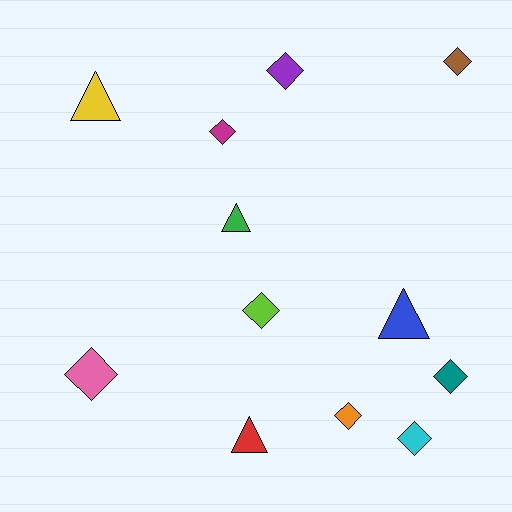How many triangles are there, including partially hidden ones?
There are 4 triangles.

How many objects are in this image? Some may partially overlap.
There are 12 objects.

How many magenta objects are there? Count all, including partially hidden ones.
There is 1 magenta object.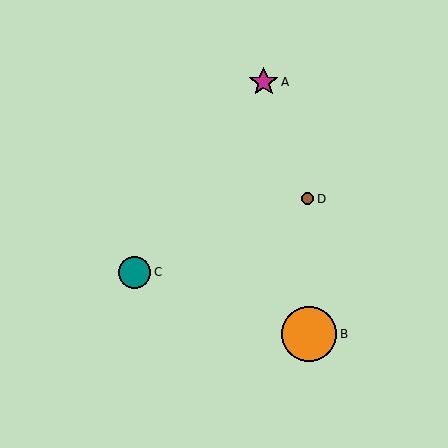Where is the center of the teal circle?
The center of the teal circle is at (135, 272).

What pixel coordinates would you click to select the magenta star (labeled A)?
Click at (264, 82) to select the magenta star A.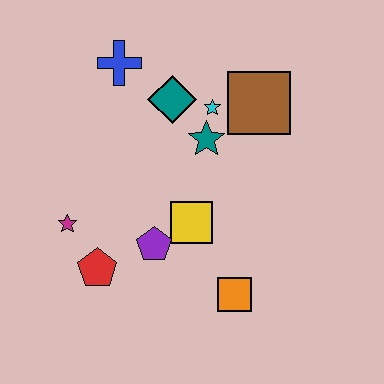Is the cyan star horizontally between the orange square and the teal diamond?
Yes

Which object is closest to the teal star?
The cyan star is closest to the teal star.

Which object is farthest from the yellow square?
The blue cross is farthest from the yellow square.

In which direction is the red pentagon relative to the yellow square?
The red pentagon is to the left of the yellow square.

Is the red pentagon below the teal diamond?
Yes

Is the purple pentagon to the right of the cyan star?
No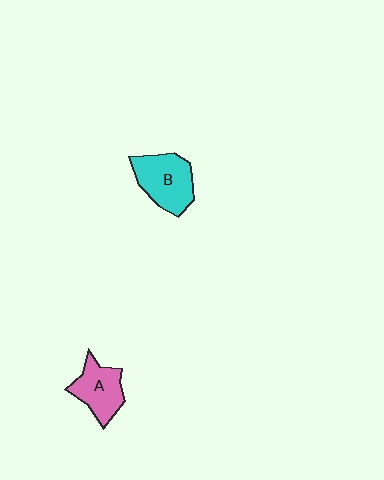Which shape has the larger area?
Shape B (cyan).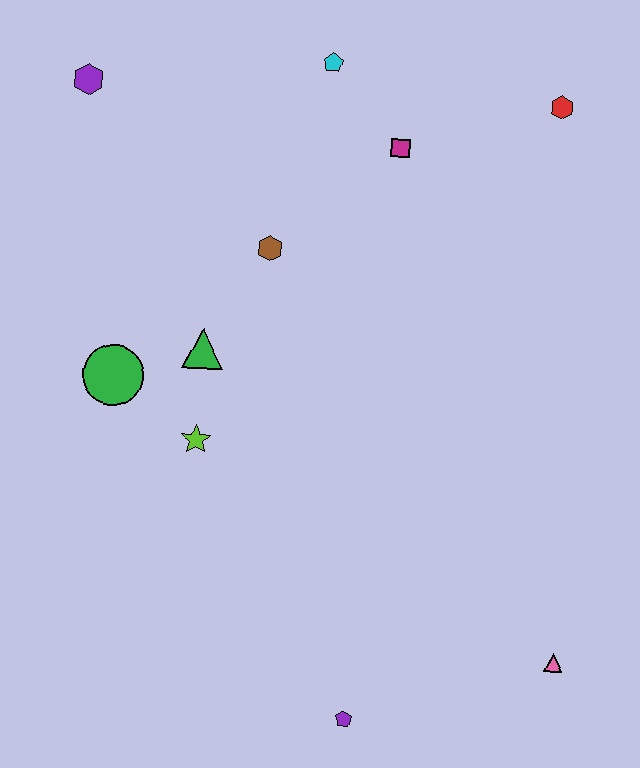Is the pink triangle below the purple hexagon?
Yes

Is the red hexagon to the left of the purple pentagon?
No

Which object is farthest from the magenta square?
The purple pentagon is farthest from the magenta square.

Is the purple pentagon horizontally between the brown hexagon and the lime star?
No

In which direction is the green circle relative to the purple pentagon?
The green circle is above the purple pentagon.